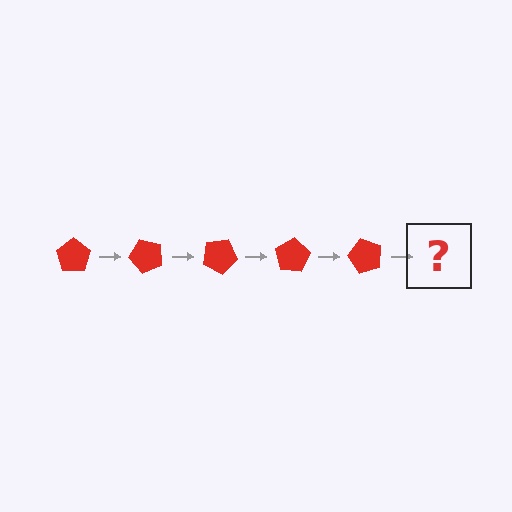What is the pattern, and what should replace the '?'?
The pattern is that the pentagon rotates 50 degrees each step. The '?' should be a red pentagon rotated 250 degrees.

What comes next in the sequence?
The next element should be a red pentagon rotated 250 degrees.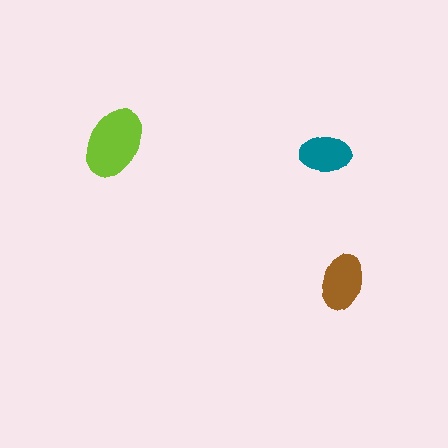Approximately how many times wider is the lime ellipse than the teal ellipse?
About 1.5 times wider.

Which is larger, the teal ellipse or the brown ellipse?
The brown one.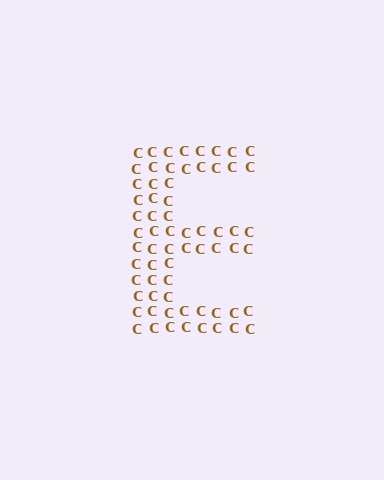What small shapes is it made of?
It is made of small letter C's.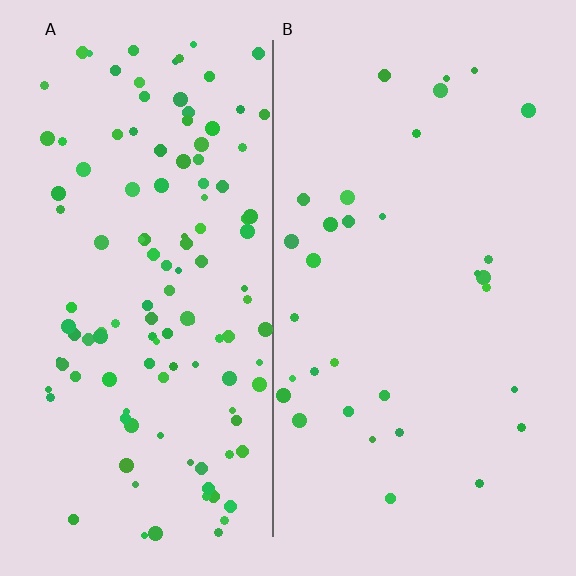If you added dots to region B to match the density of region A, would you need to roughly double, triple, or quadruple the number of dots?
Approximately quadruple.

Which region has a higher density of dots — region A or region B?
A (the left).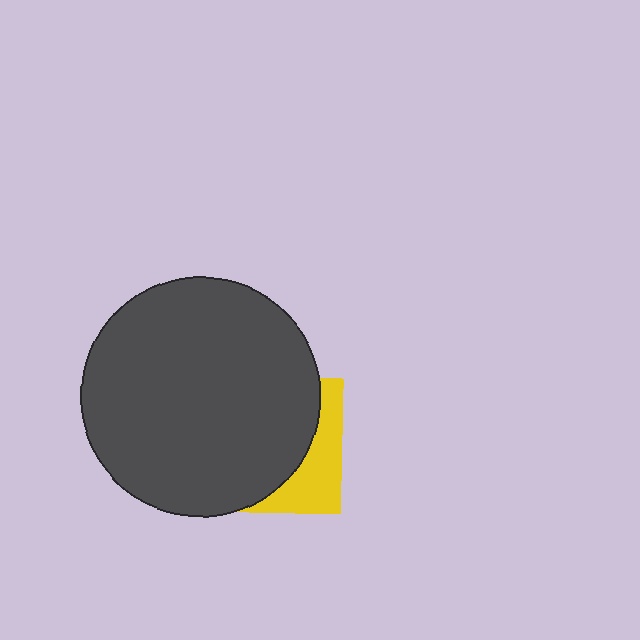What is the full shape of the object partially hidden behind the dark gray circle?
The partially hidden object is a yellow square.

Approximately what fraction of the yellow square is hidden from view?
Roughly 70% of the yellow square is hidden behind the dark gray circle.